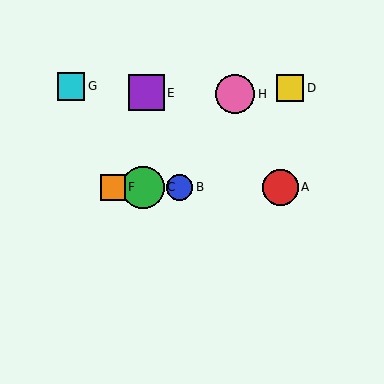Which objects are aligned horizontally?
Objects A, B, C, F are aligned horizontally.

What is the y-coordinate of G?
Object G is at y≈86.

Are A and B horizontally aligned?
Yes, both are at y≈187.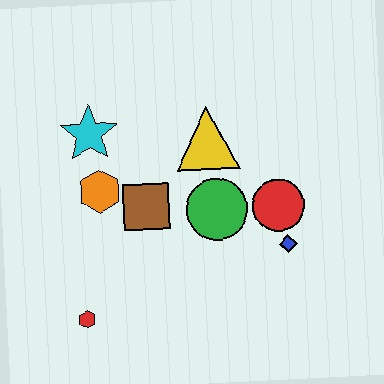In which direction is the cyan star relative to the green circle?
The cyan star is to the left of the green circle.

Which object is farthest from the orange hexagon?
The blue diamond is farthest from the orange hexagon.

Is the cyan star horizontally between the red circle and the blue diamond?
No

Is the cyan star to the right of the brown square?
No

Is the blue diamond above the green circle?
No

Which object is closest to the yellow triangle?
The green circle is closest to the yellow triangle.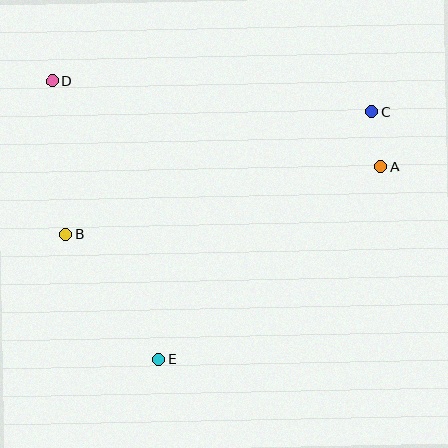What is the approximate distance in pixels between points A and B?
The distance between A and B is approximately 322 pixels.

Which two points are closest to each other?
Points A and C are closest to each other.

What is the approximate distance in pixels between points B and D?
The distance between B and D is approximately 154 pixels.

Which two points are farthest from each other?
Points A and D are farthest from each other.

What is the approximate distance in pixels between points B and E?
The distance between B and E is approximately 155 pixels.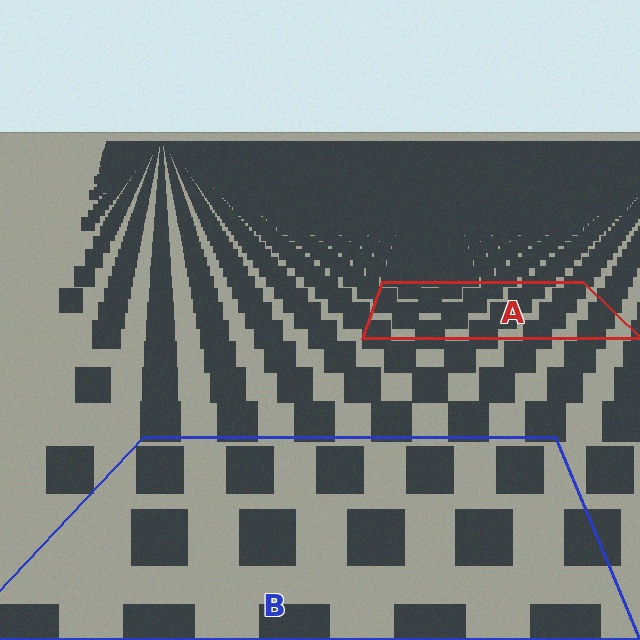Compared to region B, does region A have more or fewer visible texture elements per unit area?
Region A has more texture elements per unit area — they are packed more densely because it is farther away.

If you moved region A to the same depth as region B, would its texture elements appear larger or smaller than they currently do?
They would appear larger. At a closer depth, the same texture elements are projected at a bigger on-screen size.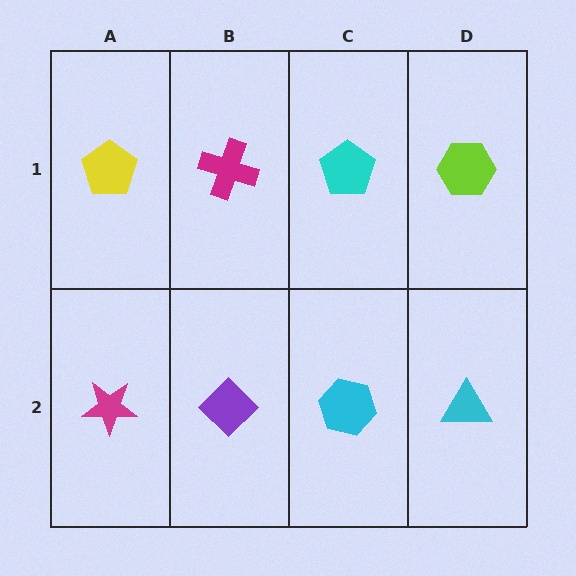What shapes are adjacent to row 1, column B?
A purple diamond (row 2, column B), a yellow pentagon (row 1, column A), a cyan pentagon (row 1, column C).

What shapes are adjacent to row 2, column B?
A magenta cross (row 1, column B), a magenta star (row 2, column A), a cyan hexagon (row 2, column C).